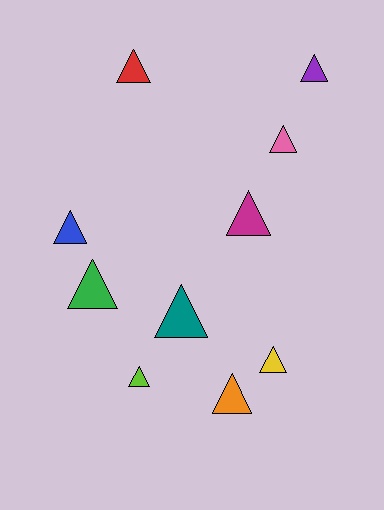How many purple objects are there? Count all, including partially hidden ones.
There is 1 purple object.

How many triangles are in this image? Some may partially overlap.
There are 10 triangles.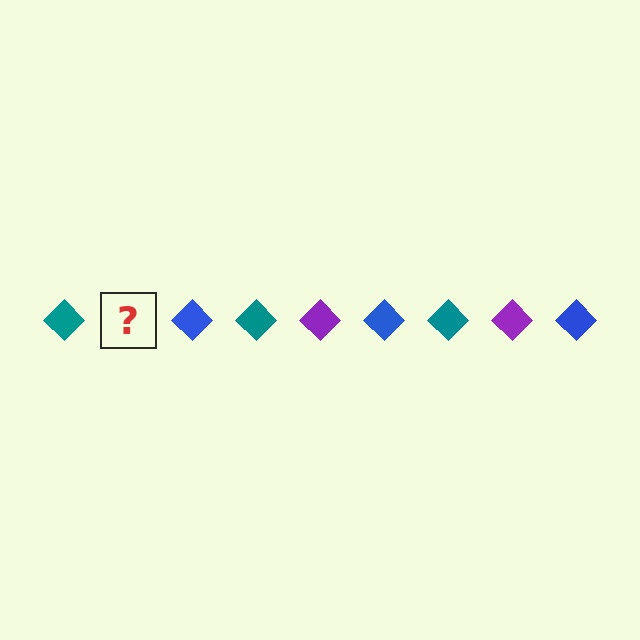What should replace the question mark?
The question mark should be replaced with a purple diamond.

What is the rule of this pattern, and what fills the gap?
The rule is that the pattern cycles through teal, purple, blue diamonds. The gap should be filled with a purple diamond.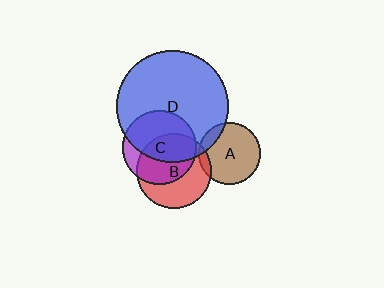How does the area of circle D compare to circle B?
Approximately 2.2 times.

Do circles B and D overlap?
Yes.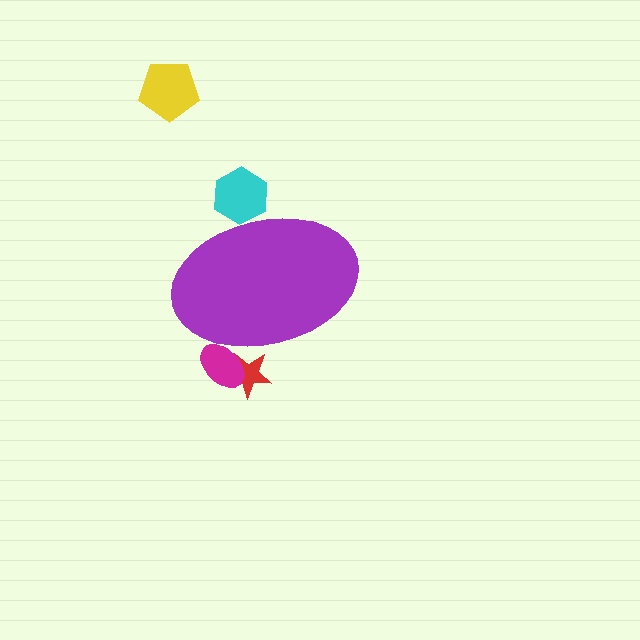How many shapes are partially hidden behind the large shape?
3 shapes are partially hidden.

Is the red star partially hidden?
Yes, the red star is partially hidden behind the purple ellipse.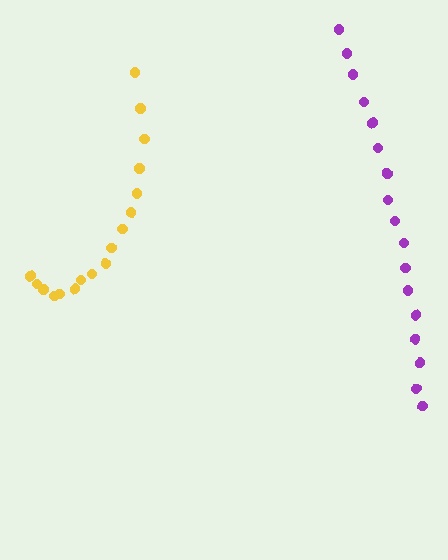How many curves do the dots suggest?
There are 2 distinct paths.